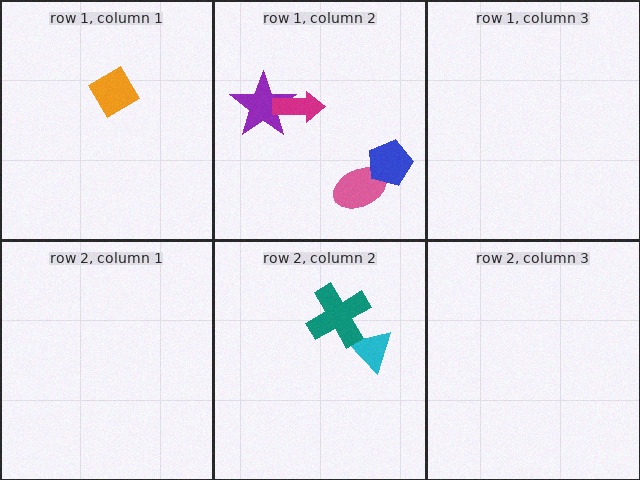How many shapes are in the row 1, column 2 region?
4.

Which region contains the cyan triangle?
The row 2, column 2 region.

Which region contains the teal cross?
The row 2, column 2 region.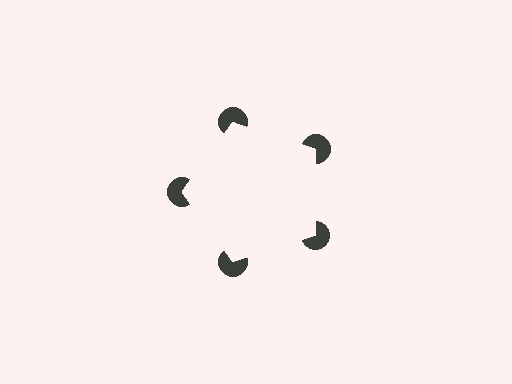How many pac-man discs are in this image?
There are 5 — one at each vertex of the illusory pentagon.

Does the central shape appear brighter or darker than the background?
It typically appears slightly brighter than the background, even though no actual brightness change is drawn.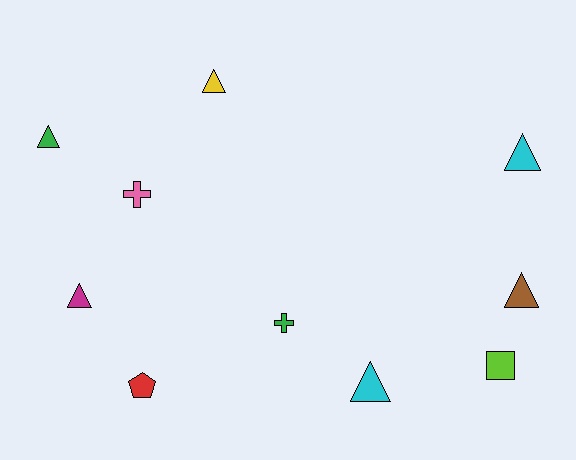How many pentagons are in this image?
There is 1 pentagon.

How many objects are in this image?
There are 10 objects.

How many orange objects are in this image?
There are no orange objects.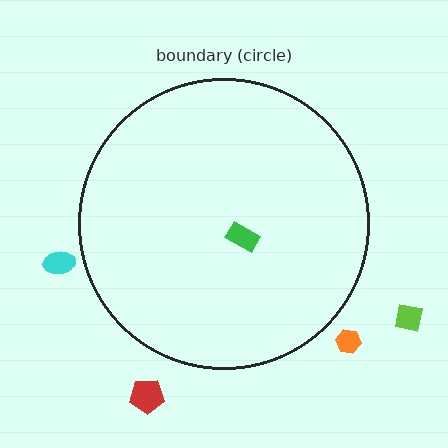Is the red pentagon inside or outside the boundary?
Outside.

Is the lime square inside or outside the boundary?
Outside.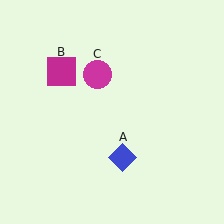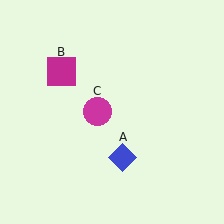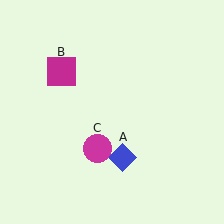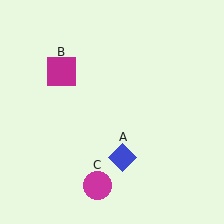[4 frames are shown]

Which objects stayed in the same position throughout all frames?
Blue diamond (object A) and magenta square (object B) remained stationary.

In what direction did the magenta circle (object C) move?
The magenta circle (object C) moved down.